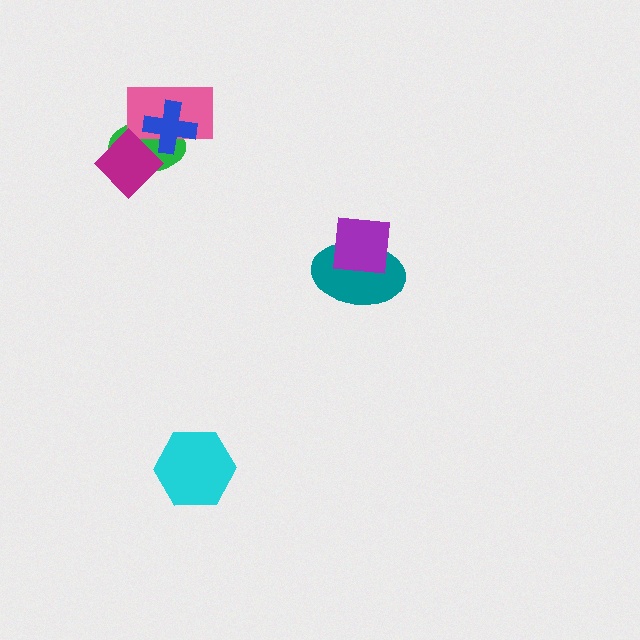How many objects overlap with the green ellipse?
3 objects overlap with the green ellipse.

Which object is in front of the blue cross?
The magenta diamond is in front of the blue cross.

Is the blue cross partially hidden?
Yes, it is partially covered by another shape.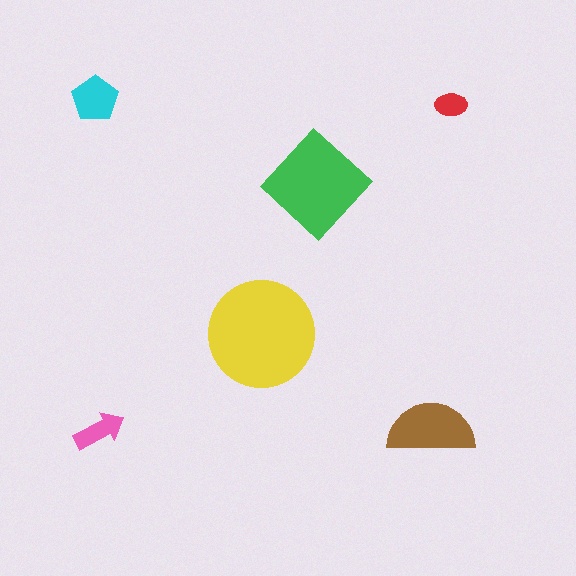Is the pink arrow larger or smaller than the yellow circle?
Smaller.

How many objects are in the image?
There are 6 objects in the image.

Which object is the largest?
The yellow circle.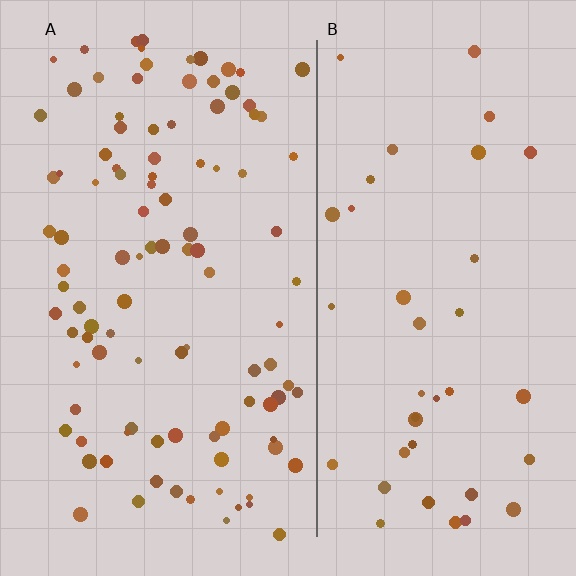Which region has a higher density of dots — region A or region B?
A (the left).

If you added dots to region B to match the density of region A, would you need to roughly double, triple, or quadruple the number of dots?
Approximately triple.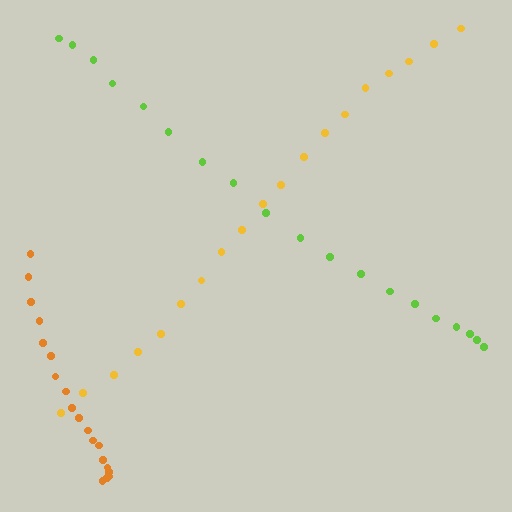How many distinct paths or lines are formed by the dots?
There are 3 distinct paths.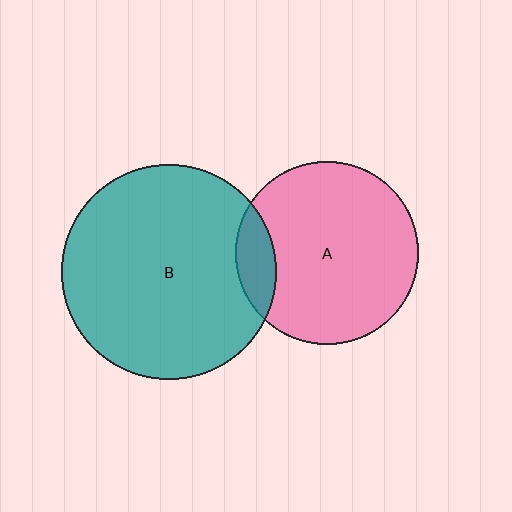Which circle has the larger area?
Circle B (teal).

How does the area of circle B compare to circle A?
Approximately 1.4 times.